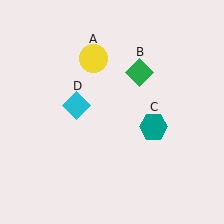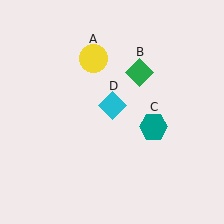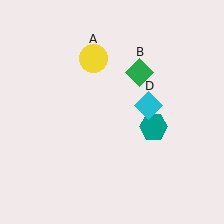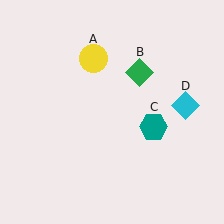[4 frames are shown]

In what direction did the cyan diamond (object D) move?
The cyan diamond (object D) moved right.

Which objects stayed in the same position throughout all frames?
Yellow circle (object A) and green diamond (object B) and teal hexagon (object C) remained stationary.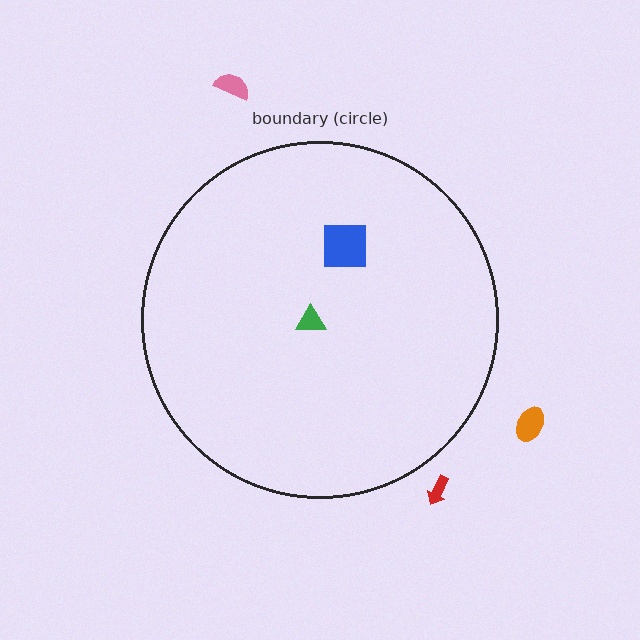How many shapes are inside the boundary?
2 inside, 3 outside.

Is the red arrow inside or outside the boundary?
Outside.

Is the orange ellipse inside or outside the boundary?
Outside.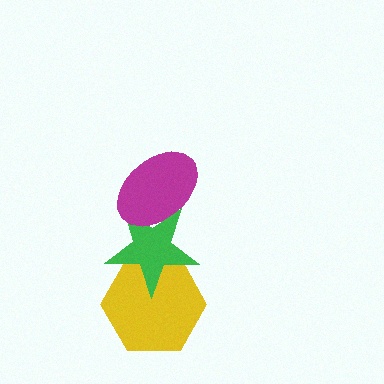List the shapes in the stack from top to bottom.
From top to bottom: the magenta ellipse, the green star, the yellow hexagon.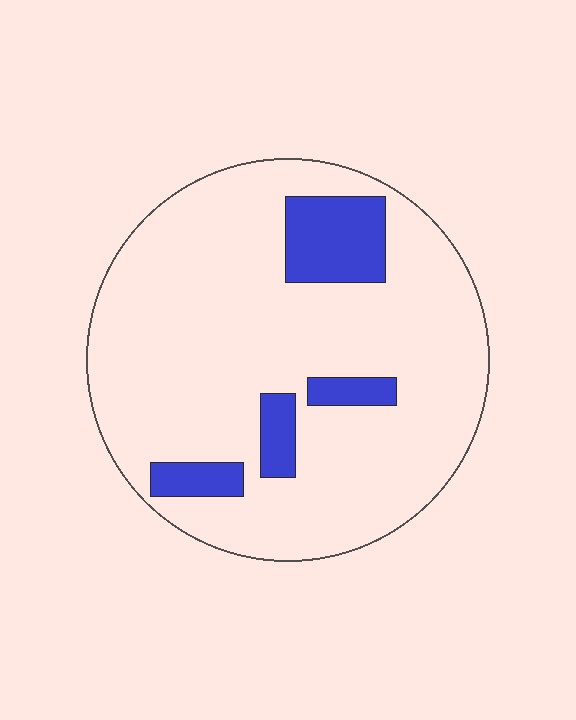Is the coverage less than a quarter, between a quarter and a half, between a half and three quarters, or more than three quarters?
Less than a quarter.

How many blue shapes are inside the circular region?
4.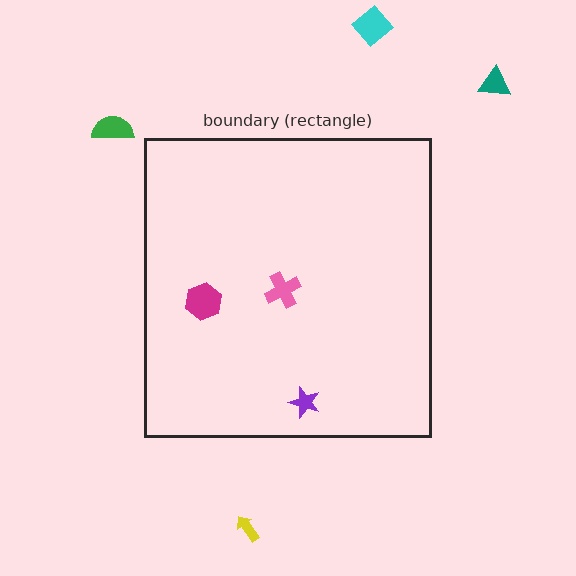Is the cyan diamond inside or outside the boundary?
Outside.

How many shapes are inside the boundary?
3 inside, 4 outside.